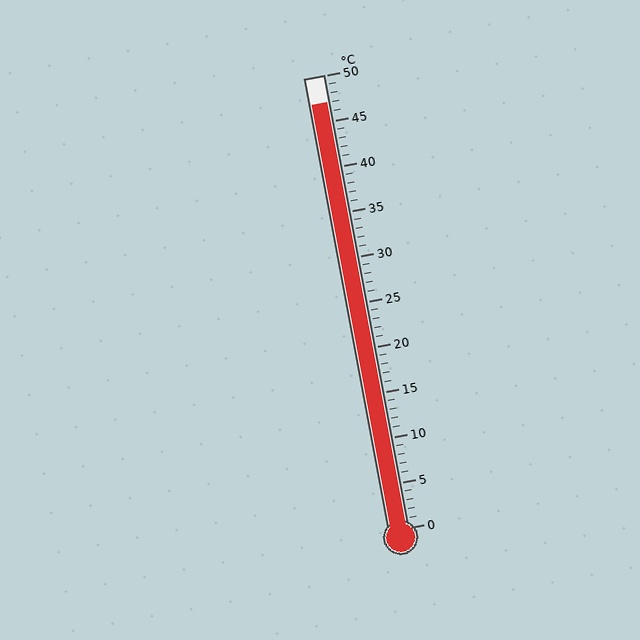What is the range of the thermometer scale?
The thermometer scale ranges from 0°C to 50°C.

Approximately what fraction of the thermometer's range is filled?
The thermometer is filled to approximately 95% of its range.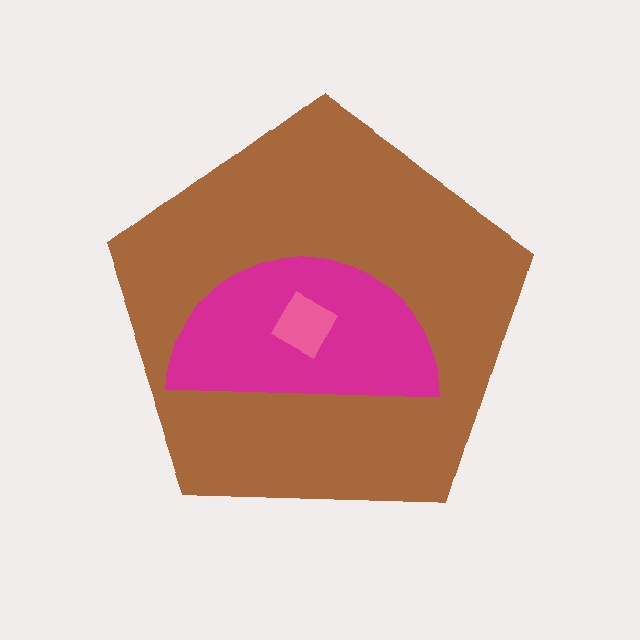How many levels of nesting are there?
3.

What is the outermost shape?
The brown pentagon.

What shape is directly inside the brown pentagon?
The magenta semicircle.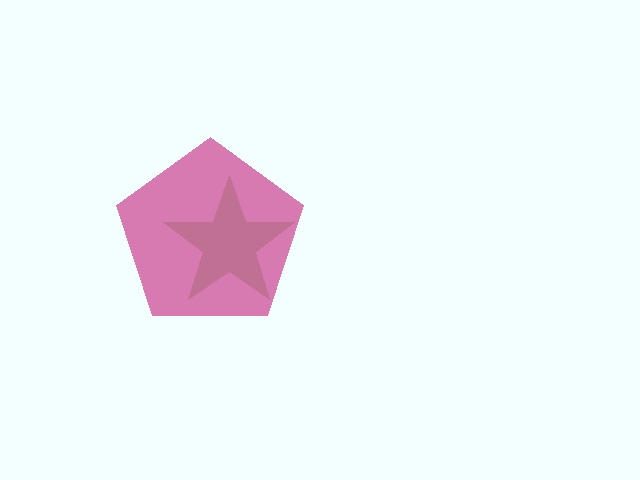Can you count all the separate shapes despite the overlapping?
Yes, there are 2 separate shapes.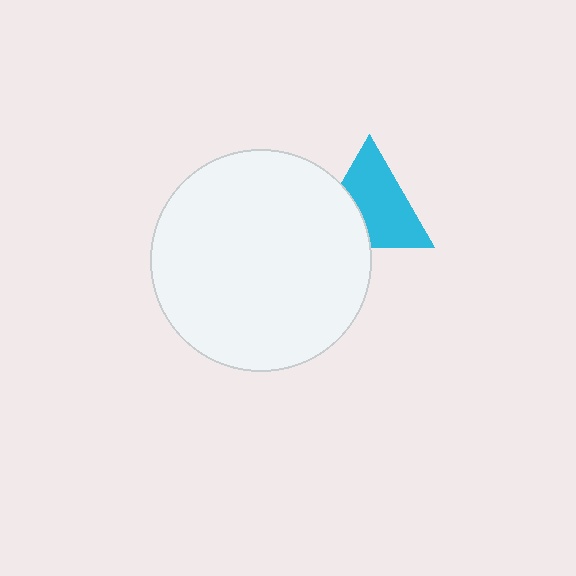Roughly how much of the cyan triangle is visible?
Most of it is visible (roughly 67%).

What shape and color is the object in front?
The object in front is a white circle.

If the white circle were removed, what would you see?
You would see the complete cyan triangle.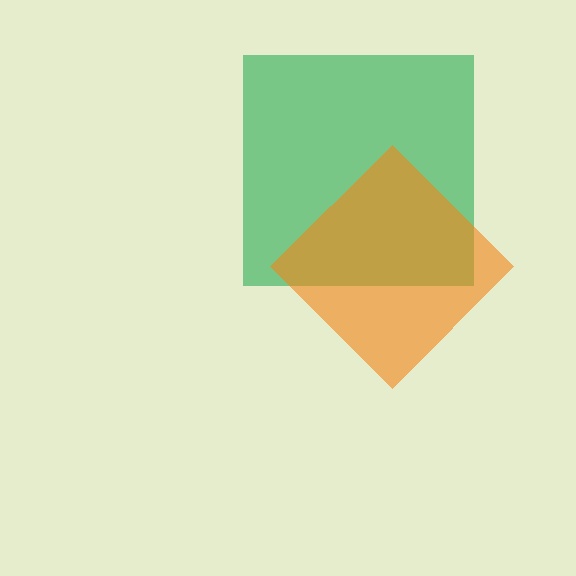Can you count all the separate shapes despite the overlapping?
Yes, there are 2 separate shapes.